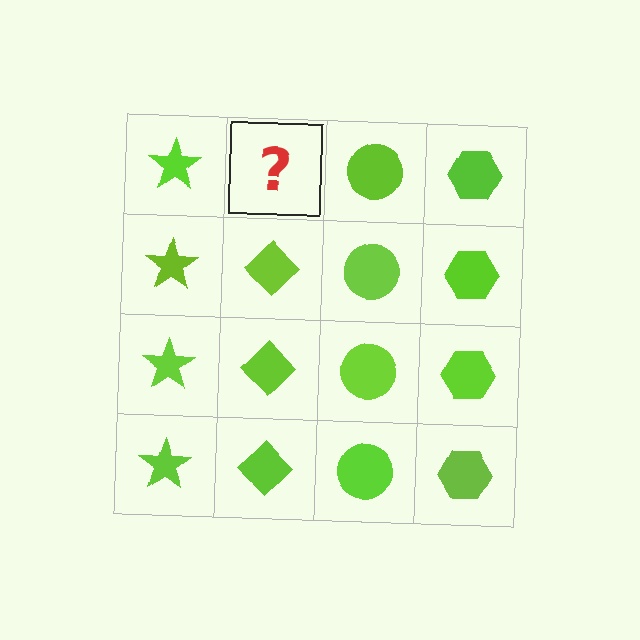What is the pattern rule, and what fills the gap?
The rule is that each column has a consistent shape. The gap should be filled with a lime diamond.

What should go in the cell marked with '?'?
The missing cell should contain a lime diamond.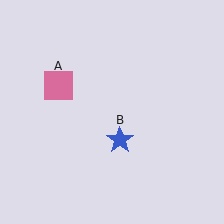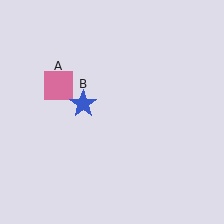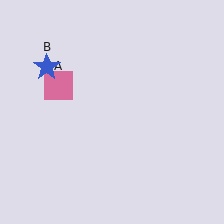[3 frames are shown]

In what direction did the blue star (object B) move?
The blue star (object B) moved up and to the left.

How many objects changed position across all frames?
1 object changed position: blue star (object B).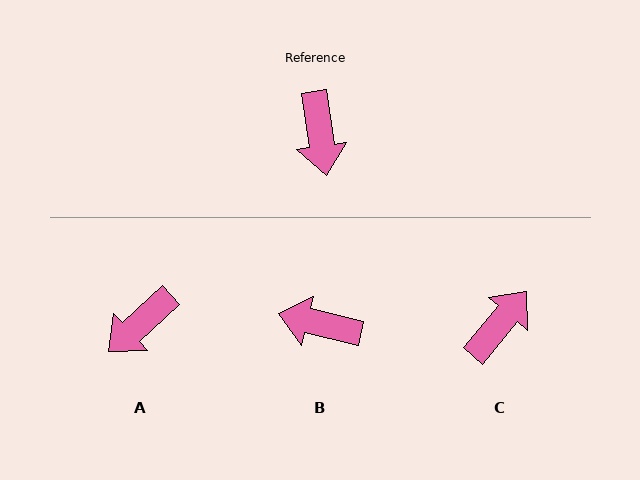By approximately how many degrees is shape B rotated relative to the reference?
Approximately 112 degrees clockwise.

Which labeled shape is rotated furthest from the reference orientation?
C, about 132 degrees away.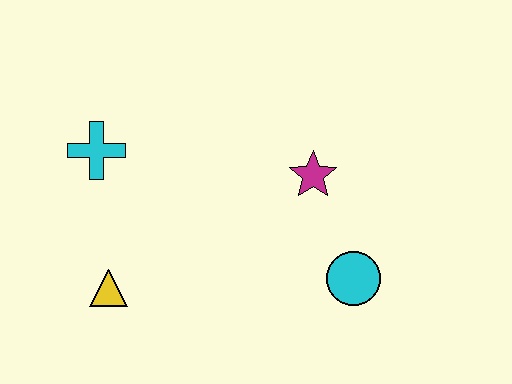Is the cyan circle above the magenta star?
No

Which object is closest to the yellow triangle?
The cyan cross is closest to the yellow triangle.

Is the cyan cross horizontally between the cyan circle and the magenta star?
No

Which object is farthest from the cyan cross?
The cyan circle is farthest from the cyan cross.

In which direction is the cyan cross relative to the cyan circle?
The cyan cross is to the left of the cyan circle.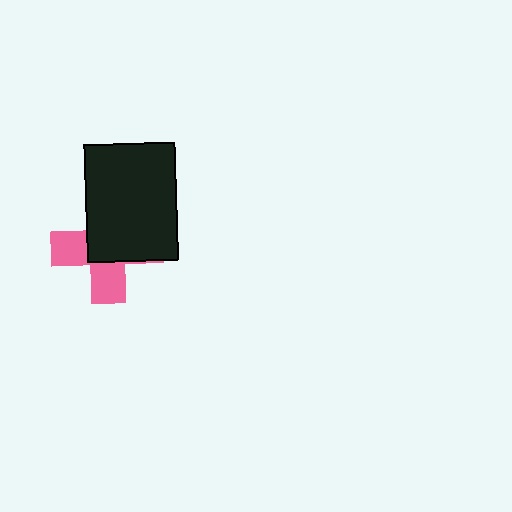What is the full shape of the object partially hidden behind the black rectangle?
The partially hidden object is a pink cross.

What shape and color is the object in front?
The object in front is a black rectangle.